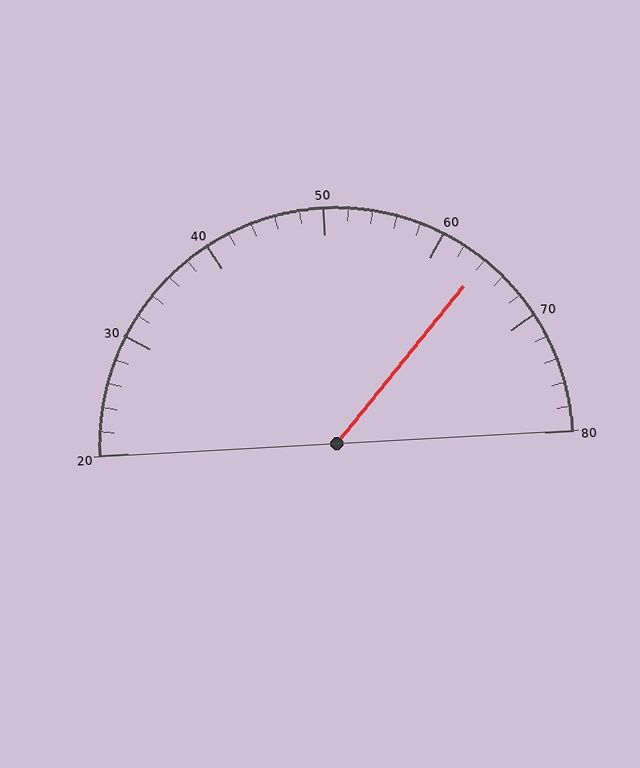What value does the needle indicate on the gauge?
The needle indicates approximately 64.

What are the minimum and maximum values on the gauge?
The gauge ranges from 20 to 80.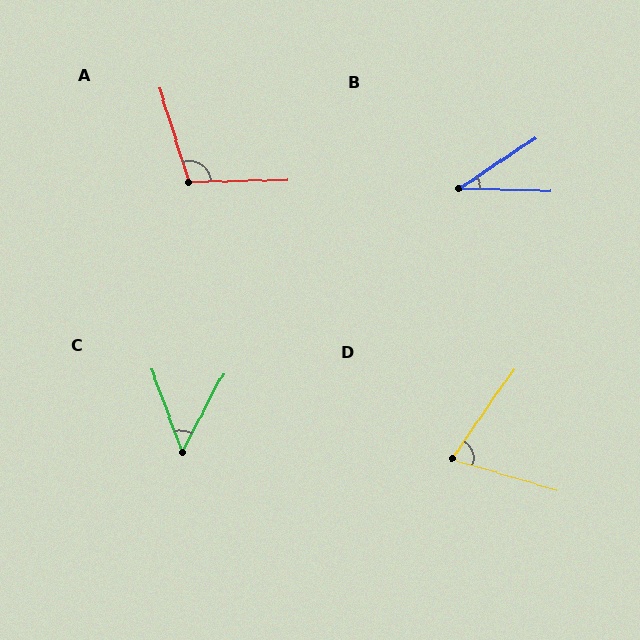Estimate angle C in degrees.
Approximately 47 degrees.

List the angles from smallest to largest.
B (35°), C (47°), D (72°), A (106°).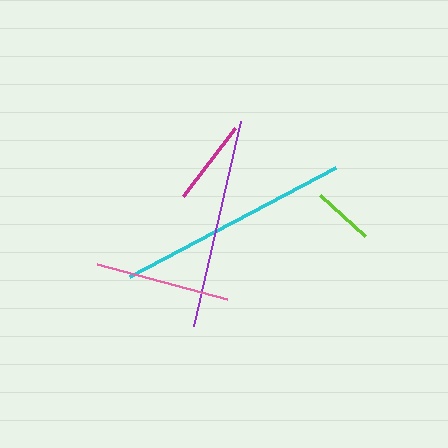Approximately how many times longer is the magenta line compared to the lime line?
The magenta line is approximately 1.4 times the length of the lime line.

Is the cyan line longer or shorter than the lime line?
The cyan line is longer than the lime line.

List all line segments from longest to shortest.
From longest to shortest: cyan, purple, pink, magenta, lime.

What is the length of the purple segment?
The purple segment is approximately 210 pixels long.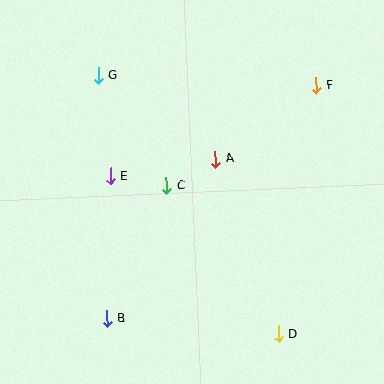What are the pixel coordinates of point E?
Point E is at (110, 176).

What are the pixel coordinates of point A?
Point A is at (215, 159).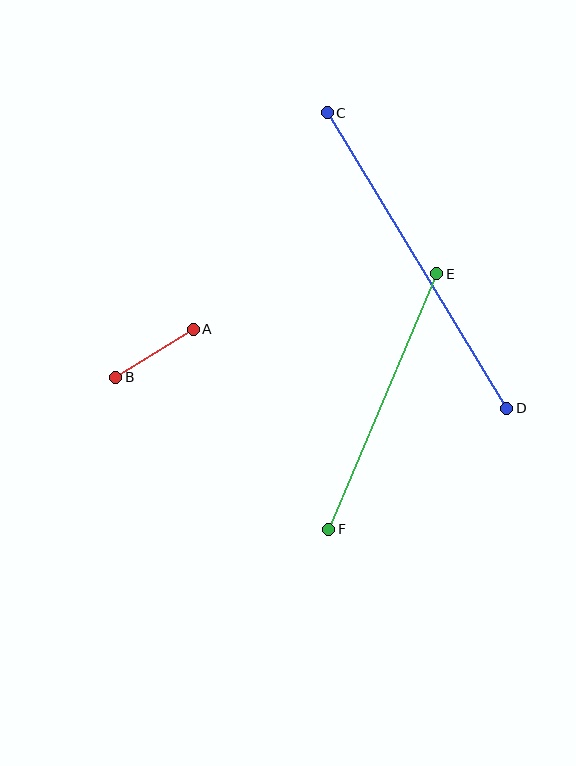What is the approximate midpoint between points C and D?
The midpoint is at approximately (417, 261) pixels.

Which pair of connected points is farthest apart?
Points C and D are farthest apart.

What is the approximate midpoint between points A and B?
The midpoint is at approximately (155, 353) pixels.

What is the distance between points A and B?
The distance is approximately 91 pixels.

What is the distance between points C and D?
The distance is approximately 346 pixels.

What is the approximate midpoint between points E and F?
The midpoint is at approximately (383, 402) pixels.